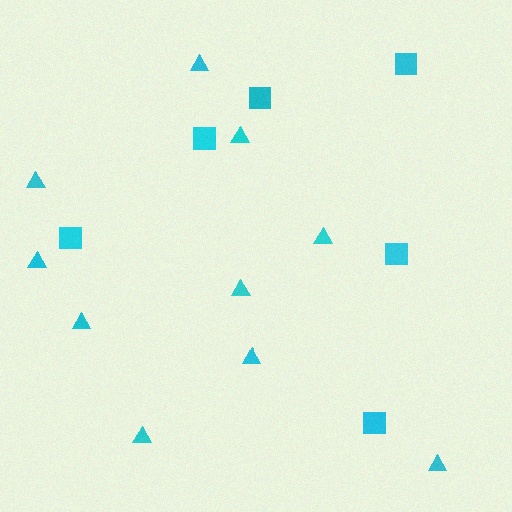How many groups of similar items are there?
There are 2 groups: one group of squares (6) and one group of triangles (10).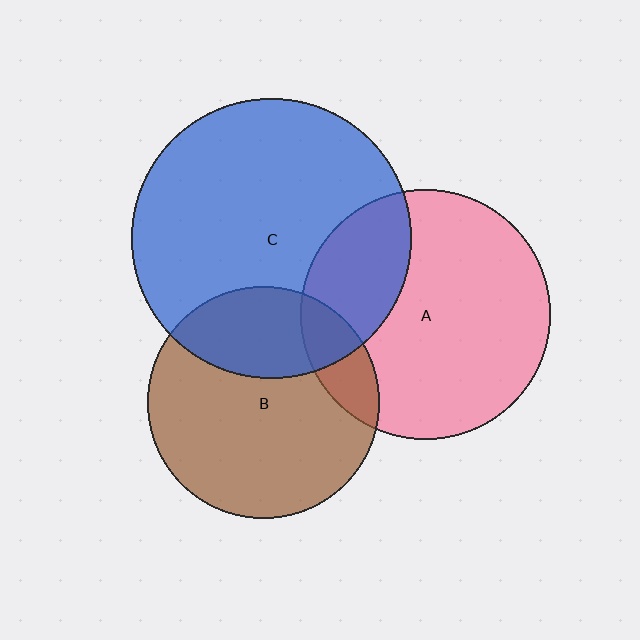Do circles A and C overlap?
Yes.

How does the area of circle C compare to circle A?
Approximately 1.3 times.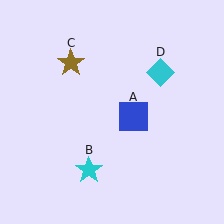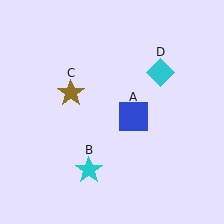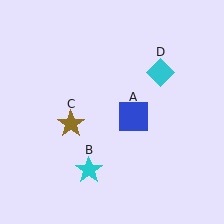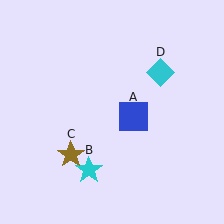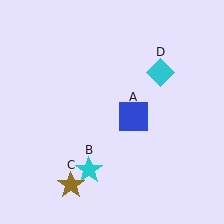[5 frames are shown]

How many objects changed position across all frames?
1 object changed position: brown star (object C).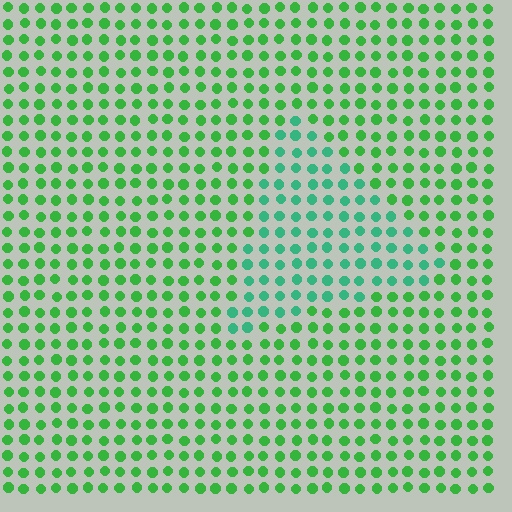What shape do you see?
I see a triangle.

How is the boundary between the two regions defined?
The boundary is defined purely by a slight shift in hue (about 32 degrees). Spacing, size, and orientation are identical on both sides.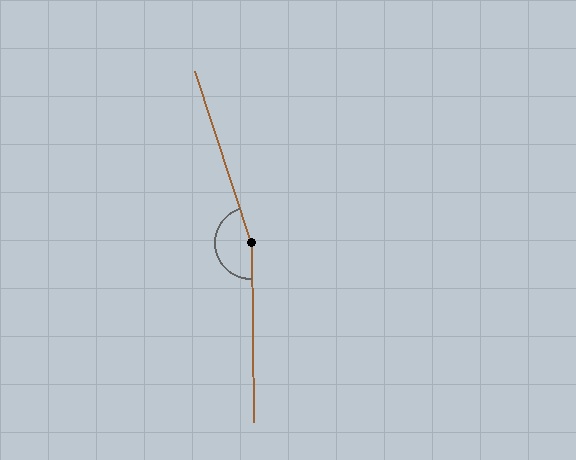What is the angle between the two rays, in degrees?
Approximately 162 degrees.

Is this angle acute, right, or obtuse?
It is obtuse.